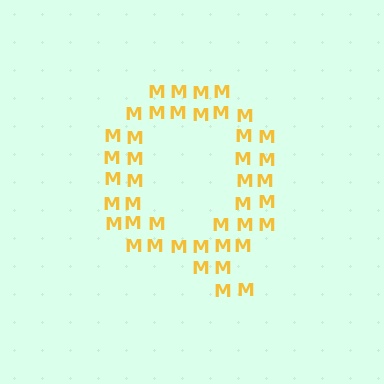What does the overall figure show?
The overall figure shows the letter Q.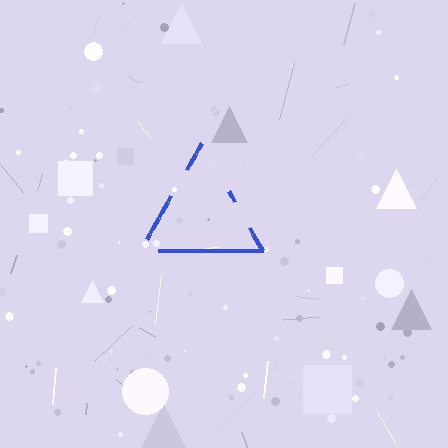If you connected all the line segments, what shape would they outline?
They would outline a triangle.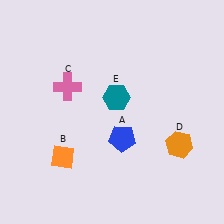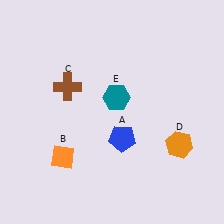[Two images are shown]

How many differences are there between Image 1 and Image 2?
There is 1 difference between the two images.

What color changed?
The cross (C) changed from pink in Image 1 to brown in Image 2.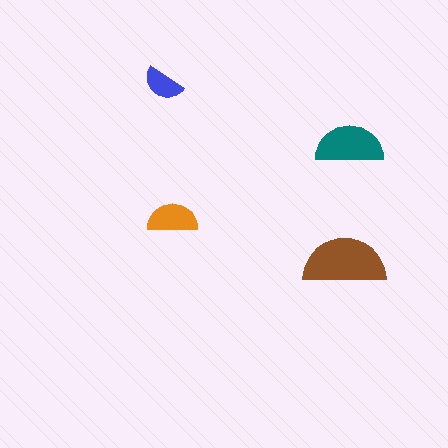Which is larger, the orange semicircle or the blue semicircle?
The orange one.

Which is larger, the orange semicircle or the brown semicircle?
The brown one.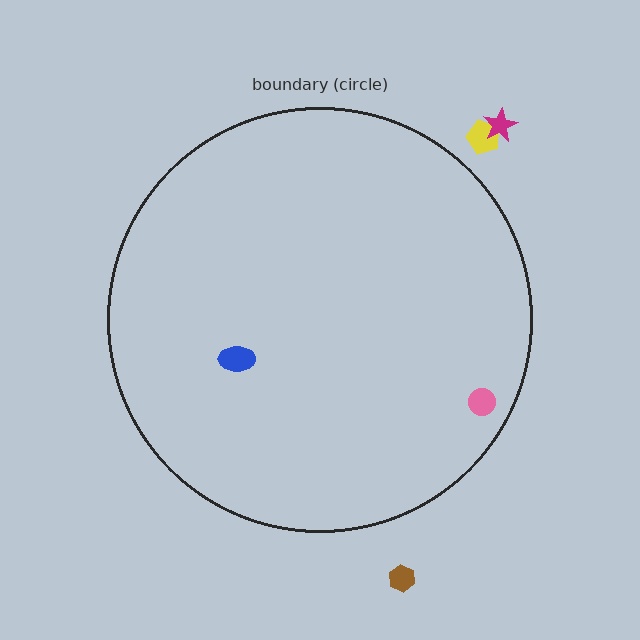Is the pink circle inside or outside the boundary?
Inside.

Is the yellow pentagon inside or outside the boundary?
Outside.